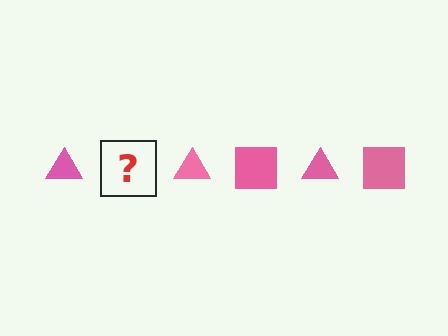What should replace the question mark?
The question mark should be replaced with a pink square.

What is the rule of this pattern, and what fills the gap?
The rule is that the pattern cycles through triangle, square shapes in pink. The gap should be filled with a pink square.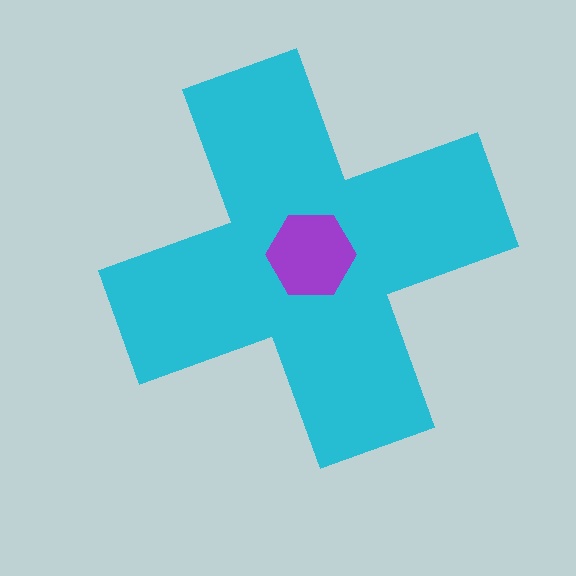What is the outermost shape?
The cyan cross.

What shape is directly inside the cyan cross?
The purple hexagon.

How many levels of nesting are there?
2.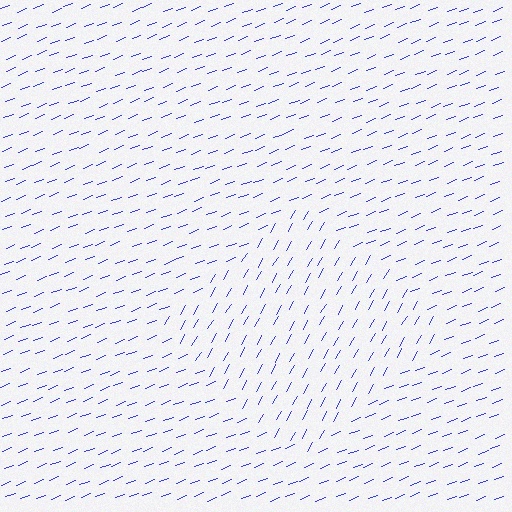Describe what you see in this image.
The image is filled with small blue line segments. A diamond region in the image has lines oriented differently from the surrounding lines, creating a visible texture boundary.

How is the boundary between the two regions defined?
The boundary is defined purely by a change in line orientation (approximately 39 degrees difference). All lines are the same color and thickness.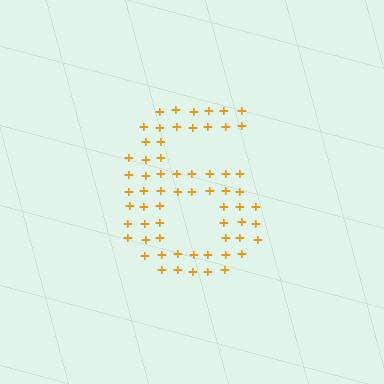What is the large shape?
The large shape is the digit 6.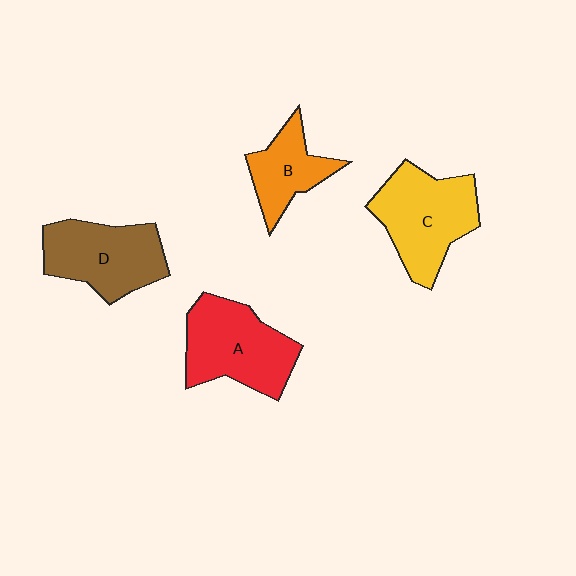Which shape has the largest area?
Shape C (yellow).